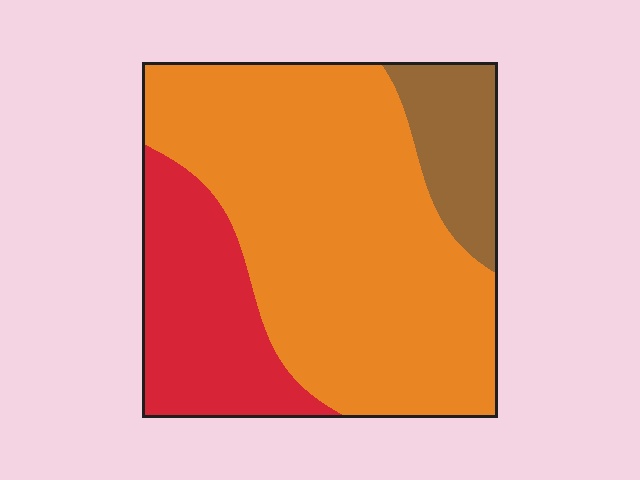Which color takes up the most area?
Orange, at roughly 65%.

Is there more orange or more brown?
Orange.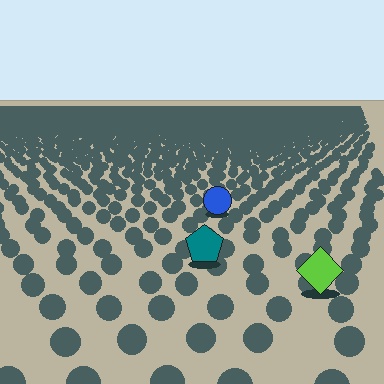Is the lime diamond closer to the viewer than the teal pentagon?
Yes. The lime diamond is closer — you can tell from the texture gradient: the ground texture is coarser near it.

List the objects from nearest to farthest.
From nearest to farthest: the lime diamond, the teal pentagon, the blue circle.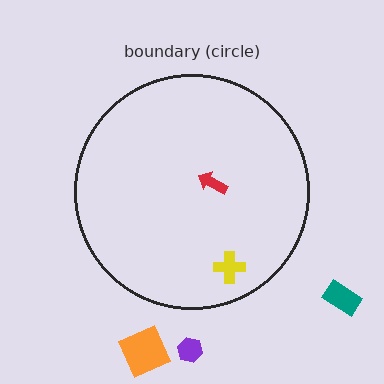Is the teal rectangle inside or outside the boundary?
Outside.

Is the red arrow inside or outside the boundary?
Inside.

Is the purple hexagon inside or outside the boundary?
Outside.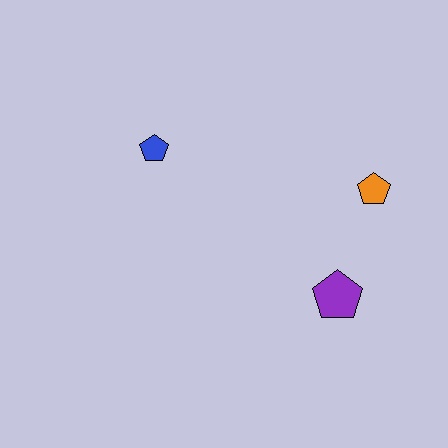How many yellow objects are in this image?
There are no yellow objects.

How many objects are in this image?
There are 3 objects.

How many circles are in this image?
There are no circles.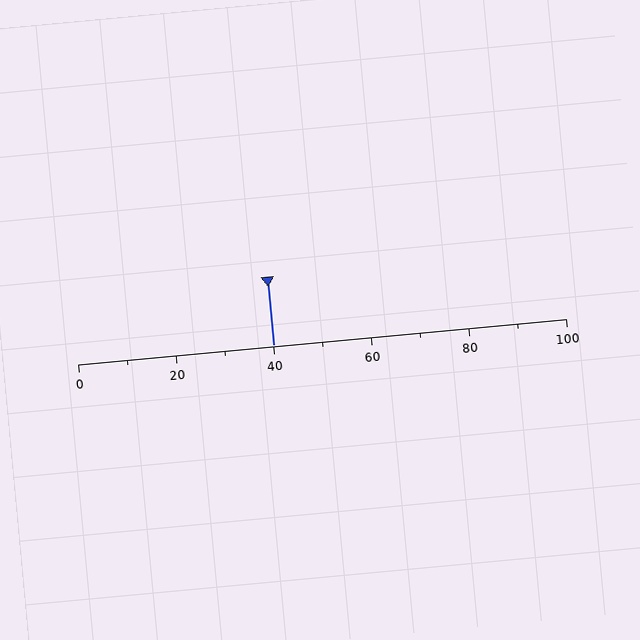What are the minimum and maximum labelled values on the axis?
The axis runs from 0 to 100.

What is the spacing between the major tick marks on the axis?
The major ticks are spaced 20 apart.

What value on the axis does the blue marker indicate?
The marker indicates approximately 40.